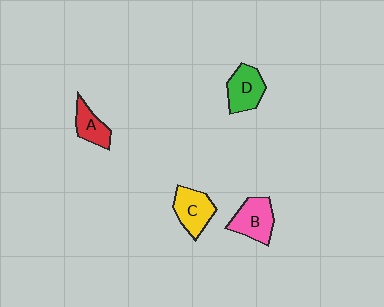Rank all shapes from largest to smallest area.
From largest to smallest: B (pink), C (yellow), D (green), A (red).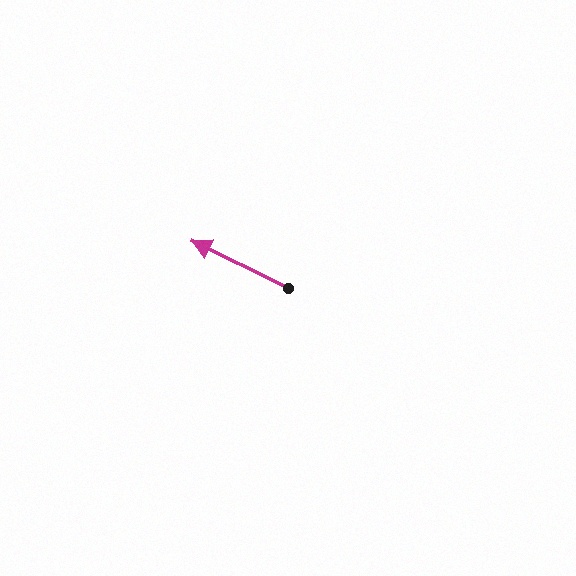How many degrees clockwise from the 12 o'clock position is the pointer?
Approximately 296 degrees.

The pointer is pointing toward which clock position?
Roughly 10 o'clock.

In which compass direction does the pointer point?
Northwest.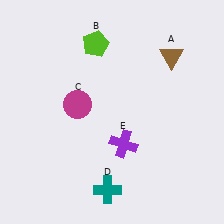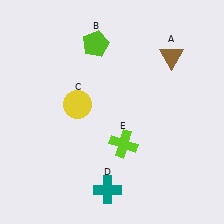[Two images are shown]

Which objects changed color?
C changed from magenta to yellow. E changed from purple to lime.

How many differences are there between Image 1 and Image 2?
There are 2 differences between the two images.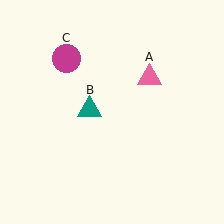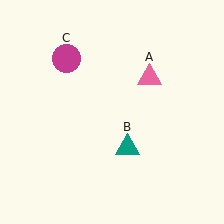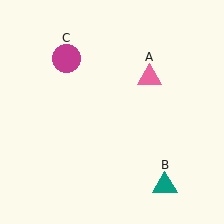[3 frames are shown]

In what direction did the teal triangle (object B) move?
The teal triangle (object B) moved down and to the right.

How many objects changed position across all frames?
1 object changed position: teal triangle (object B).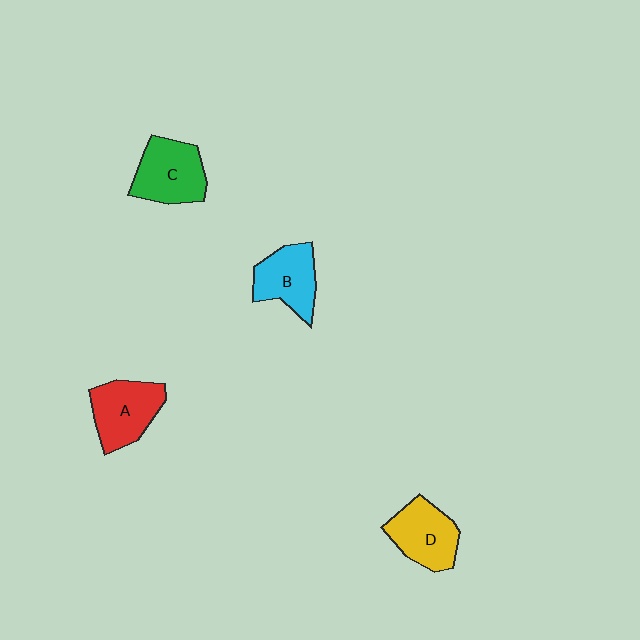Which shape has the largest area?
Shape C (green).